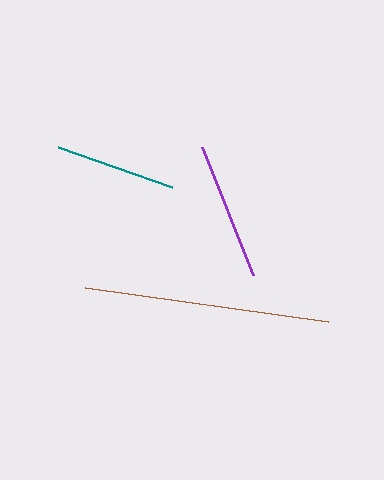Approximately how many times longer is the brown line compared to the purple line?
The brown line is approximately 1.8 times the length of the purple line.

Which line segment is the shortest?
The teal line is the shortest at approximately 120 pixels.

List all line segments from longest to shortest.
From longest to shortest: brown, purple, teal.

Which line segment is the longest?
The brown line is the longest at approximately 245 pixels.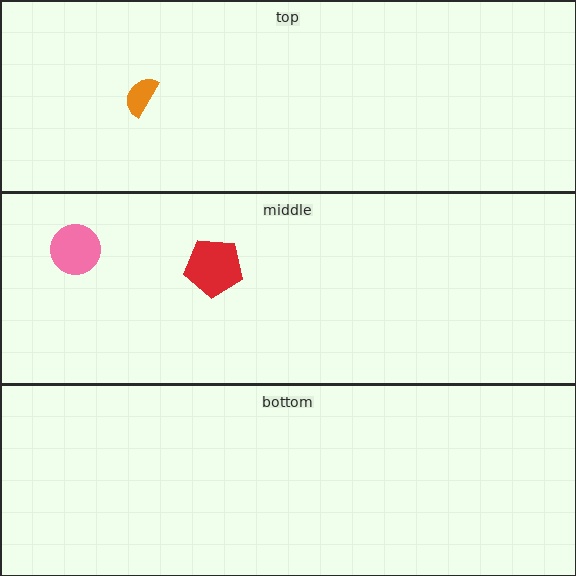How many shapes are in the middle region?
2.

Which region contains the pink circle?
The middle region.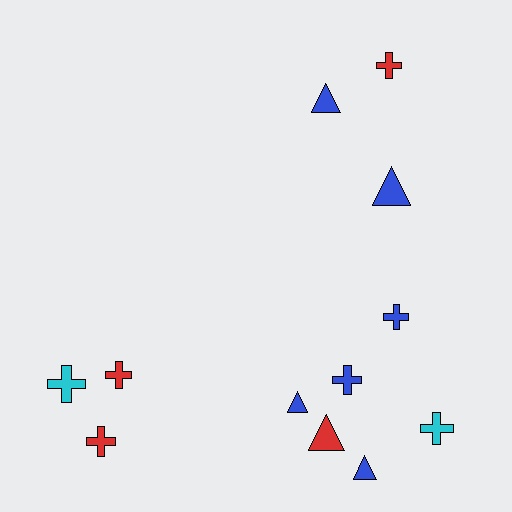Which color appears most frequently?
Blue, with 6 objects.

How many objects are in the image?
There are 12 objects.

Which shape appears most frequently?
Cross, with 7 objects.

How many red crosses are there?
There are 3 red crosses.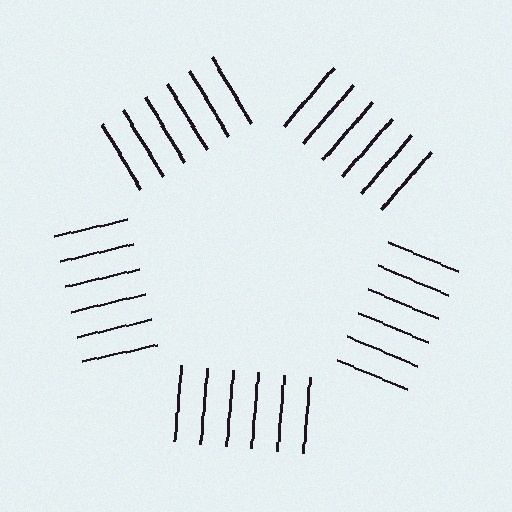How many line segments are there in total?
30 — 6 along each of the 5 edges.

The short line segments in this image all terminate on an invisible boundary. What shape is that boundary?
An illusory pentagon — the line segments terminate on its edges but no continuous stroke is drawn.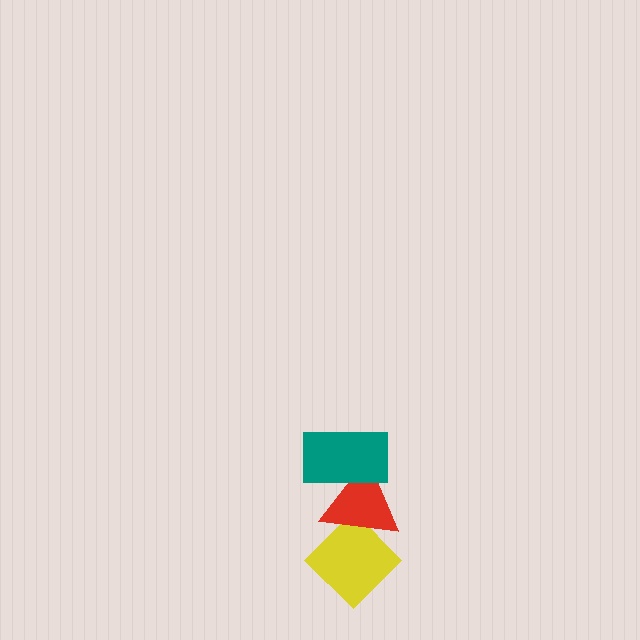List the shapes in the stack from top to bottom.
From top to bottom: the teal rectangle, the red triangle, the yellow diamond.